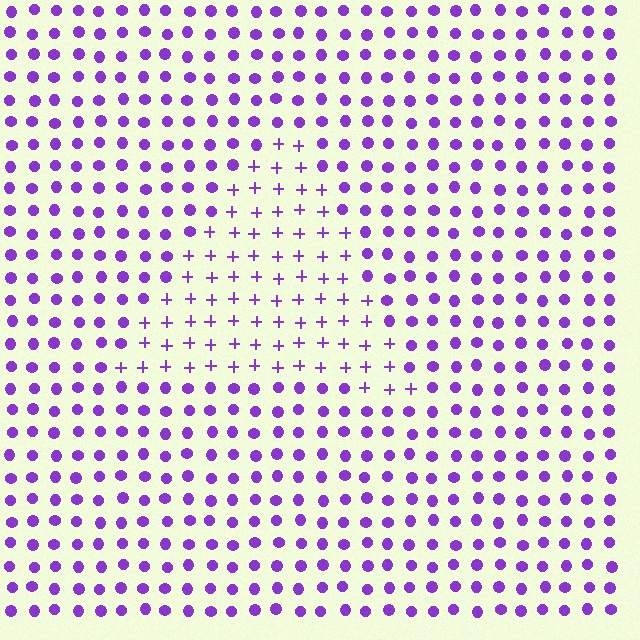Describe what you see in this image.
The image is filled with small purple elements arranged in a uniform grid. A triangle-shaped region contains plus signs, while the surrounding area contains circles. The boundary is defined purely by the change in element shape.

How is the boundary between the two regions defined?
The boundary is defined by a change in element shape: plus signs inside vs. circles outside. All elements share the same color and spacing.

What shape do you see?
I see a triangle.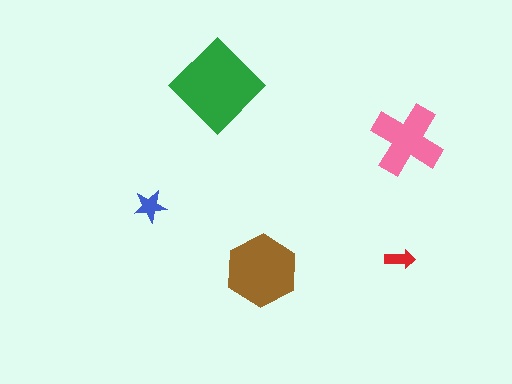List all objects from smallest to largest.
The red arrow, the blue star, the pink cross, the brown hexagon, the green diamond.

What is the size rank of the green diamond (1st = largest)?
1st.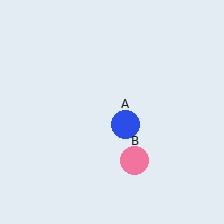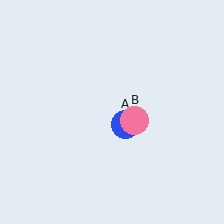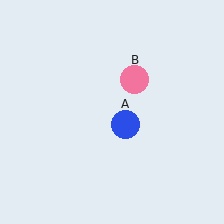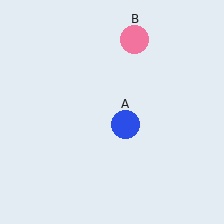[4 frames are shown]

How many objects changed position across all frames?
1 object changed position: pink circle (object B).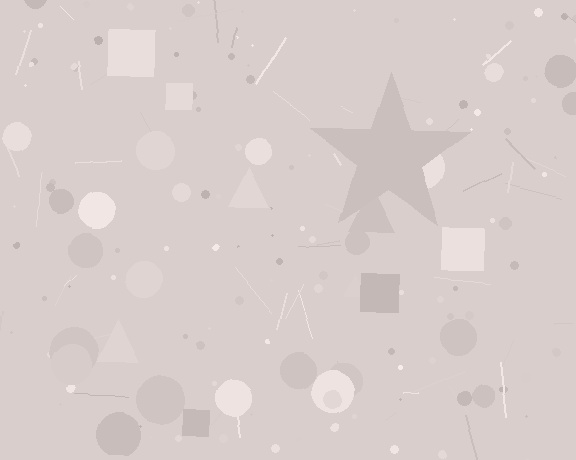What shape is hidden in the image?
A star is hidden in the image.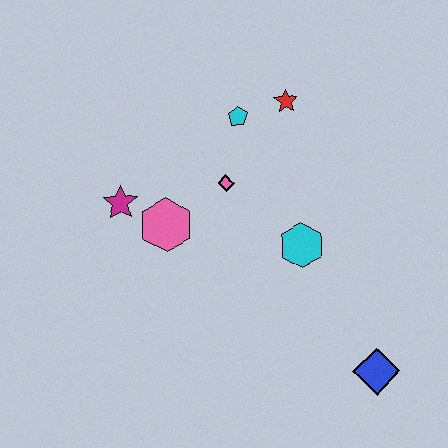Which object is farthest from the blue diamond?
The magenta star is farthest from the blue diamond.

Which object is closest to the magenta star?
The pink hexagon is closest to the magenta star.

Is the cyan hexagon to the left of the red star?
No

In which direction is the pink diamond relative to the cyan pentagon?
The pink diamond is below the cyan pentagon.